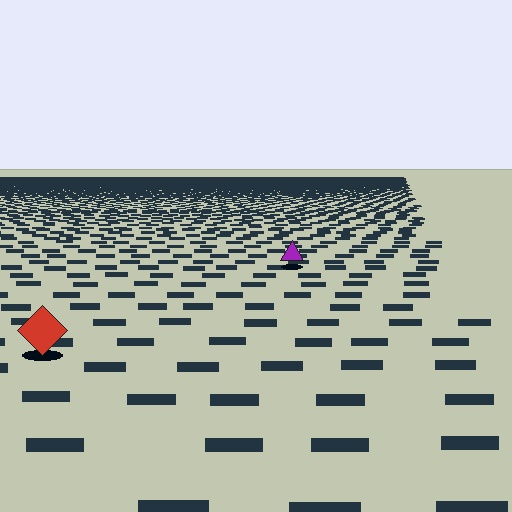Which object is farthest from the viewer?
The purple triangle is farthest from the viewer. It appears smaller and the ground texture around it is denser.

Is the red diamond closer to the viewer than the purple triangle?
Yes. The red diamond is closer — you can tell from the texture gradient: the ground texture is coarser near it.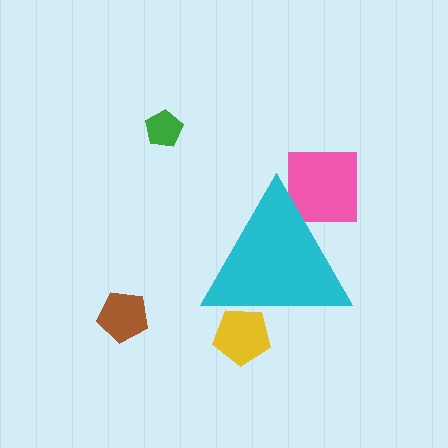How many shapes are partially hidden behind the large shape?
3 shapes are partially hidden.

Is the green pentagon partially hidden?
No, the green pentagon is fully visible.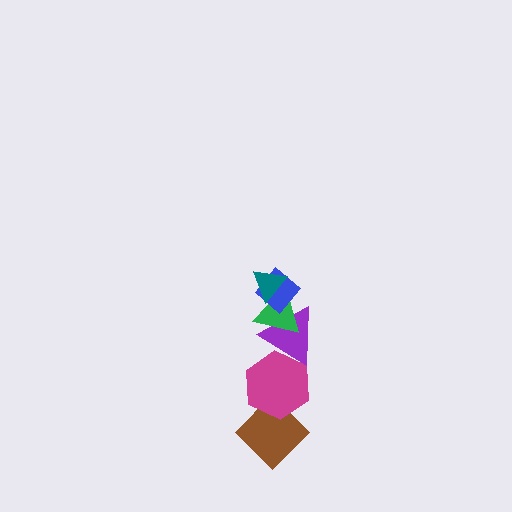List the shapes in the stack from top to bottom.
From top to bottom: the teal triangle, the blue diamond, the green triangle, the purple triangle, the magenta hexagon, the brown diamond.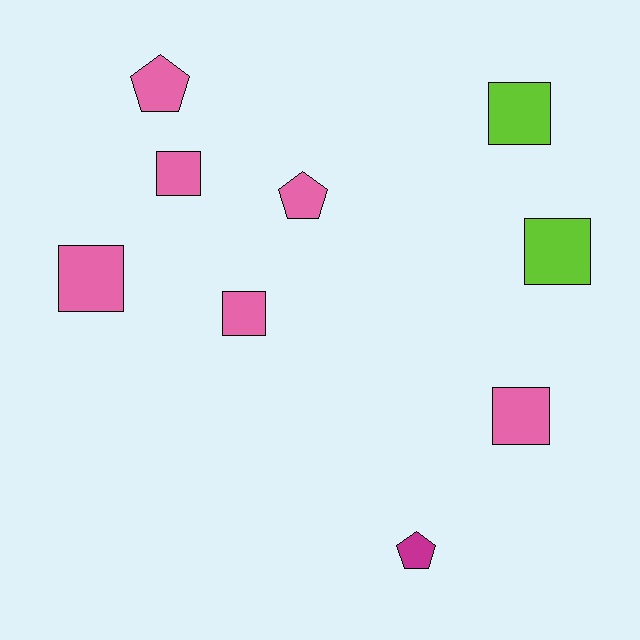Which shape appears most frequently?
Square, with 6 objects.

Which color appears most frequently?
Pink, with 6 objects.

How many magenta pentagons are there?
There is 1 magenta pentagon.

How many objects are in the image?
There are 9 objects.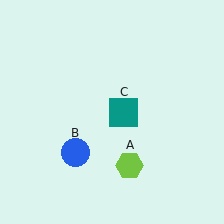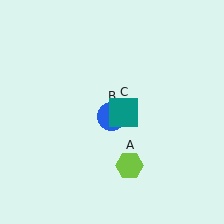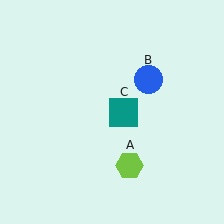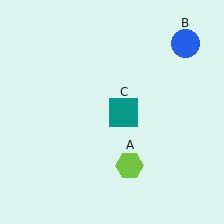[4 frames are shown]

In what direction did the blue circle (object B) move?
The blue circle (object B) moved up and to the right.